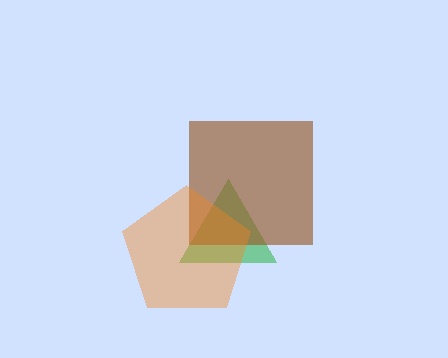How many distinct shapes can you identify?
There are 3 distinct shapes: a green triangle, a brown square, an orange pentagon.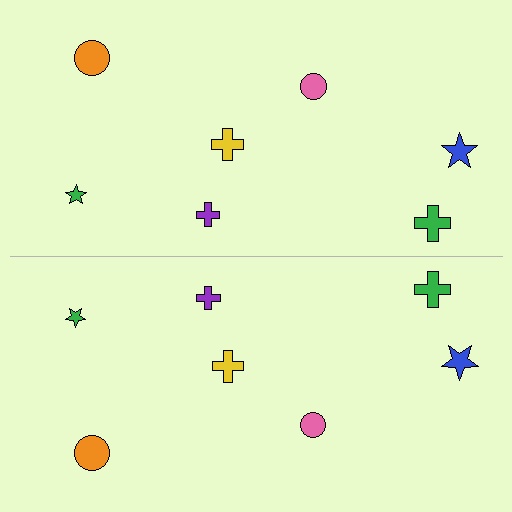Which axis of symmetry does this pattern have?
The pattern has a horizontal axis of symmetry running through the center of the image.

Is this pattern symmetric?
Yes, this pattern has bilateral (reflection) symmetry.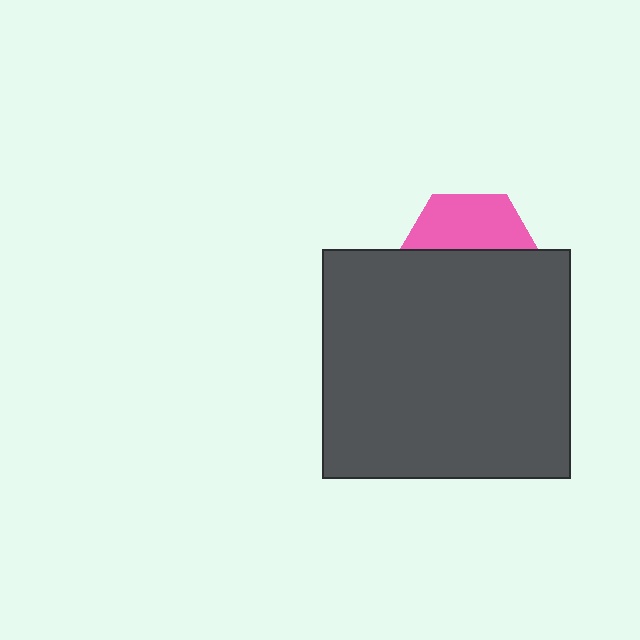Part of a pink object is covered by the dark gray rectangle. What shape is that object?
It is a hexagon.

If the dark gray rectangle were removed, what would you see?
You would see the complete pink hexagon.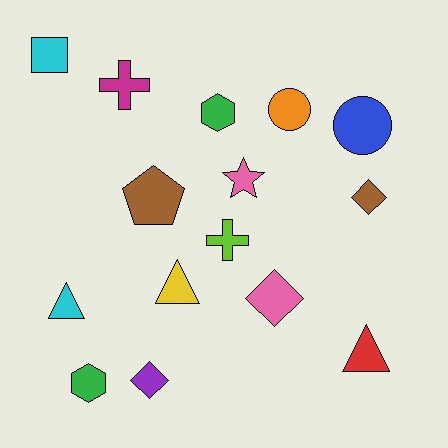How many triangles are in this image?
There are 3 triangles.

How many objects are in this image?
There are 15 objects.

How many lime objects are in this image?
There is 1 lime object.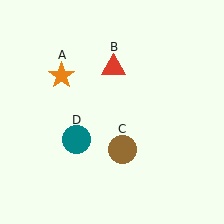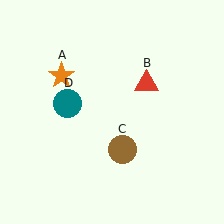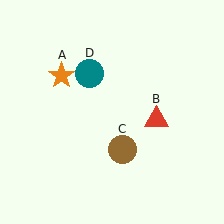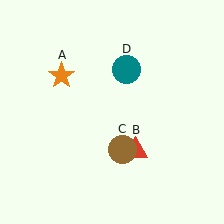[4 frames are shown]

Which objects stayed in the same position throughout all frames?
Orange star (object A) and brown circle (object C) remained stationary.